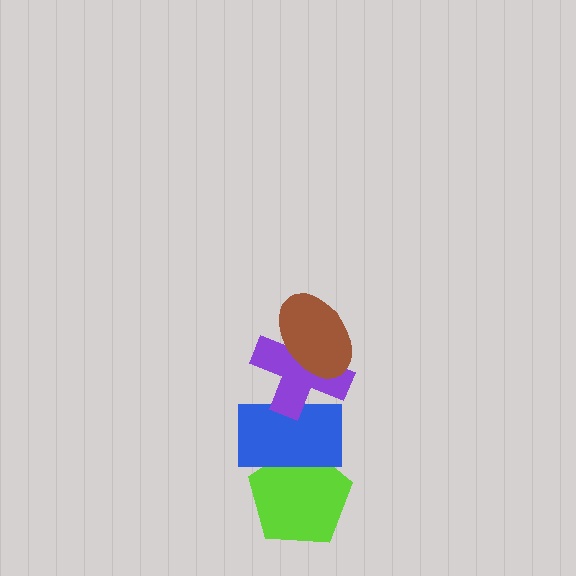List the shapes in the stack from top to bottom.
From top to bottom: the brown ellipse, the purple cross, the blue rectangle, the lime pentagon.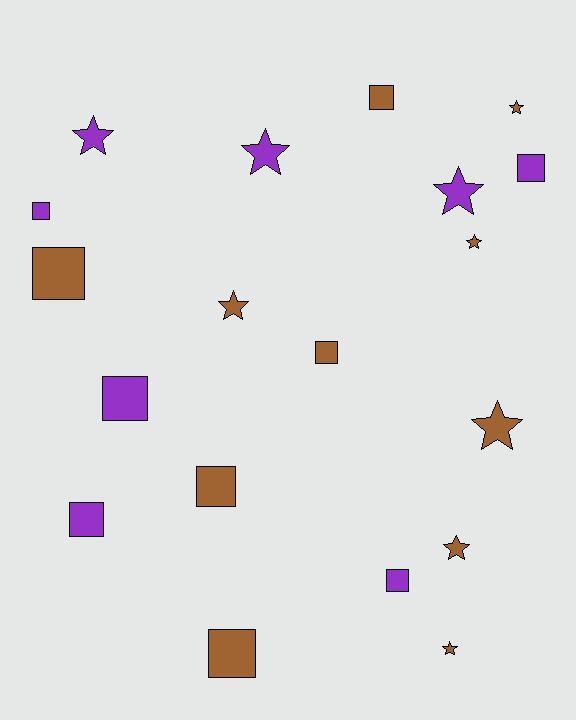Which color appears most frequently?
Brown, with 11 objects.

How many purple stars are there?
There are 3 purple stars.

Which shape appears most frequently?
Square, with 10 objects.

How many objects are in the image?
There are 19 objects.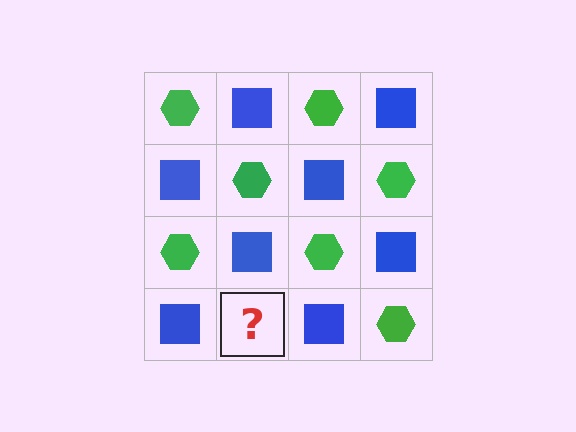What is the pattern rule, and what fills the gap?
The rule is that it alternates green hexagon and blue square in a checkerboard pattern. The gap should be filled with a green hexagon.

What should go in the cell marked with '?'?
The missing cell should contain a green hexagon.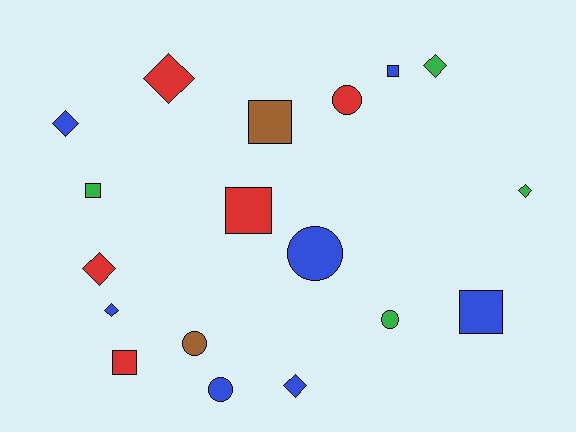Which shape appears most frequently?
Diamond, with 7 objects.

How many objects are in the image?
There are 18 objects.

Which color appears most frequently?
Blue, with 7 objects.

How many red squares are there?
There are 2 red squares.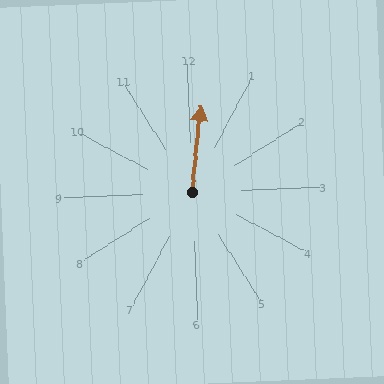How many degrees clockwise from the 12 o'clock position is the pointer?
Approximately 8 degrees.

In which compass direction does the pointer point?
North.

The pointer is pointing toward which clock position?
Roughly 12 o'clock.